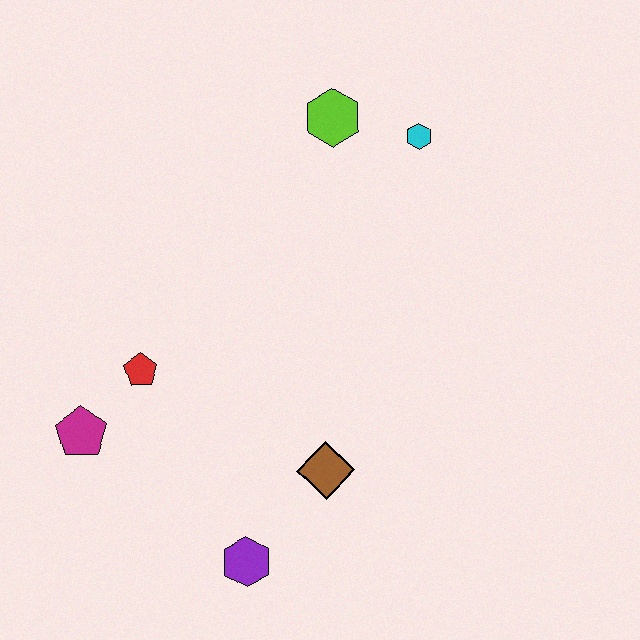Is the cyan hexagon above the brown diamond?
Yes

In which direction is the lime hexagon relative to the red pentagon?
The lime hexagon is above the red pentagon.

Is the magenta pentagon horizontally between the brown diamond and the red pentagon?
No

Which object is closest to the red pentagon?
The magenta pentagon is closest to the red pentagon.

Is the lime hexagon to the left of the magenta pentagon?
No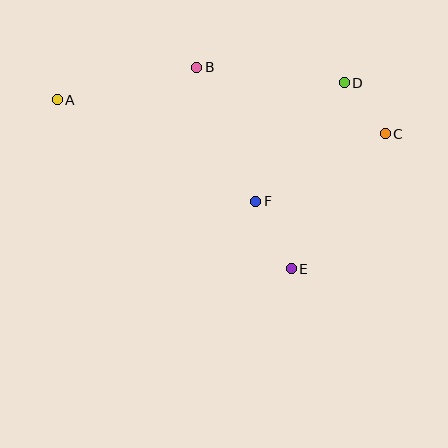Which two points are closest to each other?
Points C and D are closest to each other.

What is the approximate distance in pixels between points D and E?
The distance between D and E is approximately 194 pixels.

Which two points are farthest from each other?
Points A and C are farthest from each other.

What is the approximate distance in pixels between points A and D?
The distance between A and D is approximately 288 pixels.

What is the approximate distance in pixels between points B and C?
The distance between B and C is approximately 200 pixels.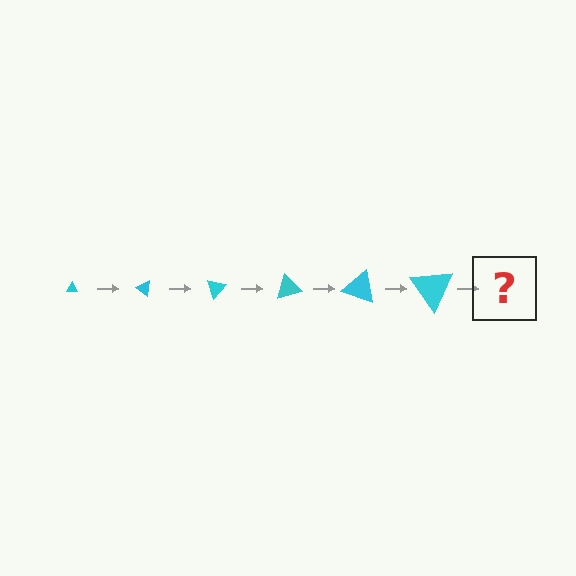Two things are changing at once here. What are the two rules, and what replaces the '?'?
The two rules are that the triangle grows larger each step and it rotates 35 degrees each step. The '?' should be a triangle, larger than the previous one and rotated 210 degrees from the start.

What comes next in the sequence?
The next element should be a triangle, larger than the previous one and rotated 210 degrees from the start.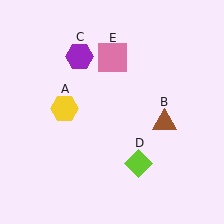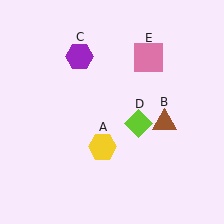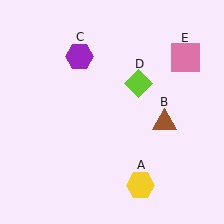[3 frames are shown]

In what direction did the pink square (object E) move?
The pink square (object E) moved right.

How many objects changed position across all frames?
3 objects changed position: yellow hexagon (object A), lime diamond (object D), pink square (object E).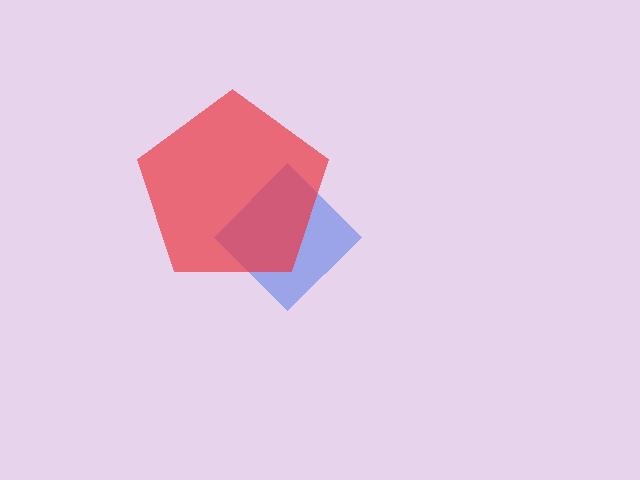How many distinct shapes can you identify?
There are 2 distinct shapes: a blue diamond, a red pentagon.